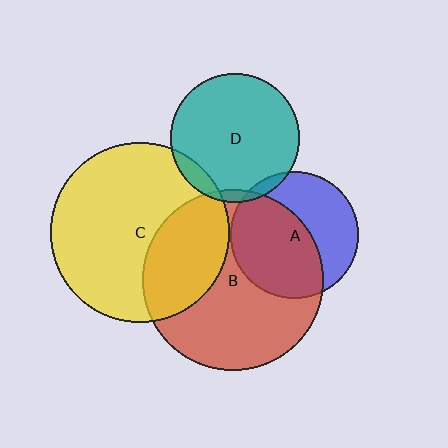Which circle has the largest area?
Circle B (red).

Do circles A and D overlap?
Yes.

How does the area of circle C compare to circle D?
Approximately 1.9 times.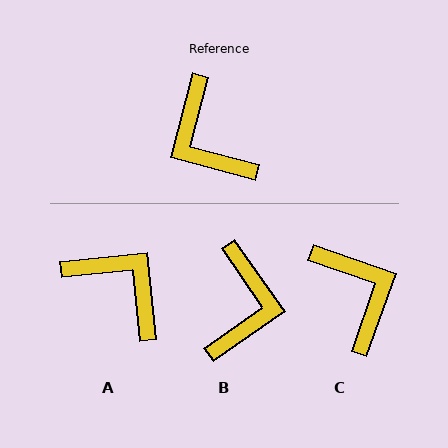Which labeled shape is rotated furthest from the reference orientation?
C, about 175 degrees away.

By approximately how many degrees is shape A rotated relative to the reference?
Approximately 160 degrees clockwise.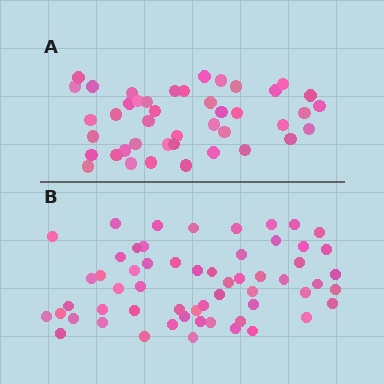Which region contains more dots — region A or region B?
Region B (the bottom region) has more dots.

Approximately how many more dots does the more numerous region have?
Region B has approximately 15 more dots than region A.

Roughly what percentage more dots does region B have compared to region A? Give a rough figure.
About 35% more.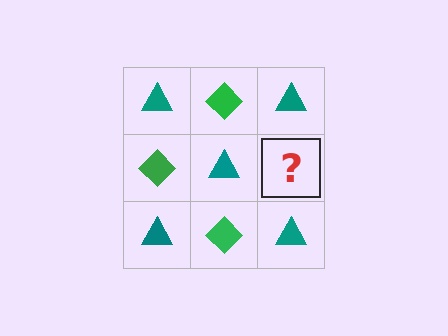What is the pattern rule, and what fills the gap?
The rule is that it alternates teal triangle and green diamond in a checkerboard pattern. The gap should be filled with a green diamond.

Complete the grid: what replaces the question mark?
The question mark should be replaced with a green diamond.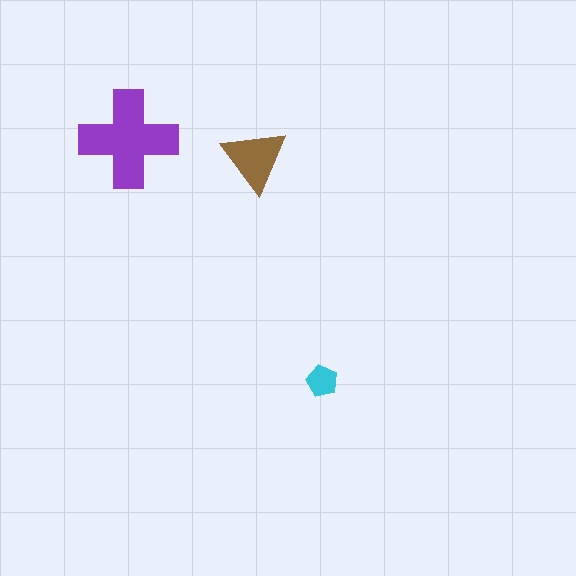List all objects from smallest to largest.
The cyan pentagon, the brown triangle, the purple cross.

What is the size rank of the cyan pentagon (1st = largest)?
3rd.